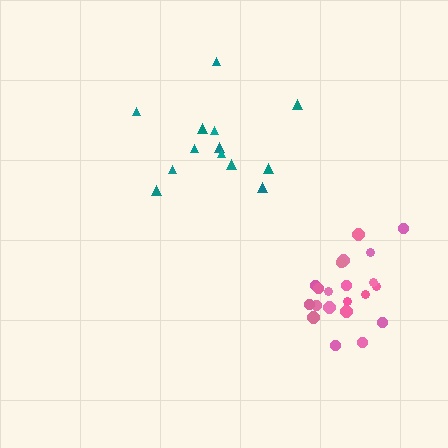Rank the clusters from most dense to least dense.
pink, teal.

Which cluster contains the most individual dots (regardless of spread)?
Pink (21).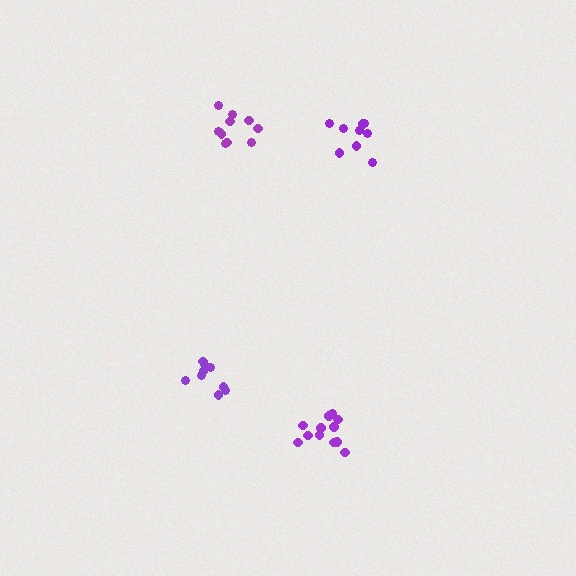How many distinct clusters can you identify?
There are 4 distinct clusters.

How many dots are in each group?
Group 1: 9 dots, Group 2: 9 dots, Group 3: 12 dots, Group 4: 10 dots (40 total).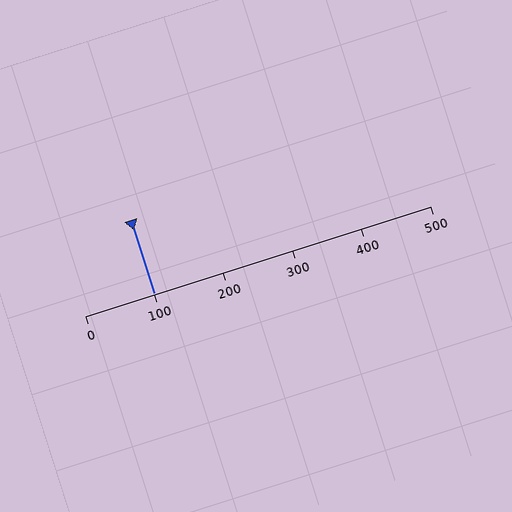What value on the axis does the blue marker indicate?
The marker indicates approximately 100.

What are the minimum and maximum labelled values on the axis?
The axis runs from 0 to 500.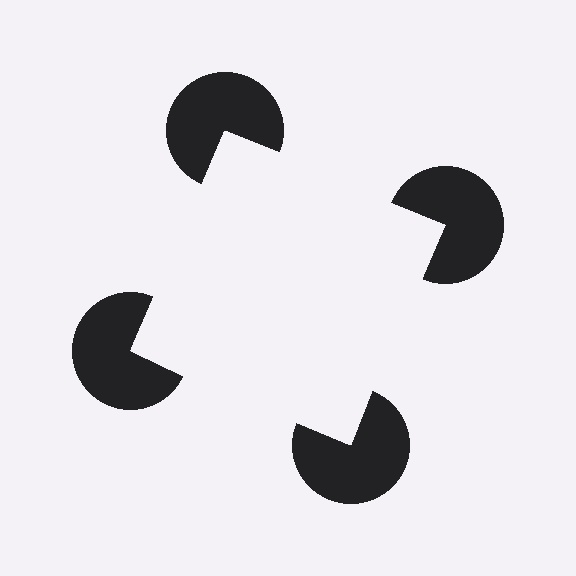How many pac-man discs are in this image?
There are 4 — one at each vertex of the illusory square.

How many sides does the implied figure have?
4 sides.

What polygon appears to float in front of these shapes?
An illusory square — its edges are inferred from the aligned wedge cuts in the pac-man discs, not physically drawn.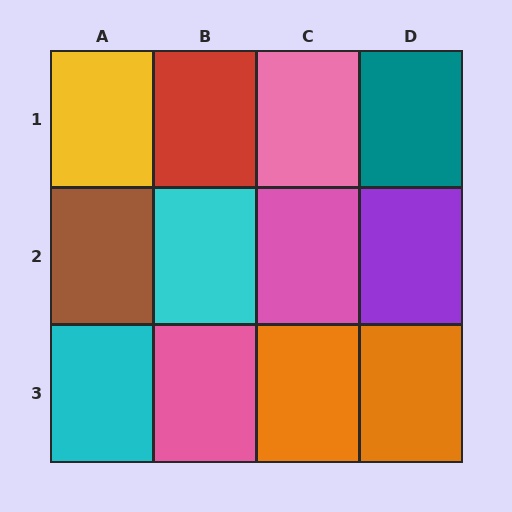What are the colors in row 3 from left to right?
Cyan, pink, orange, orange.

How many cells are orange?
2 cells are orange.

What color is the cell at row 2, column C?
Pink.